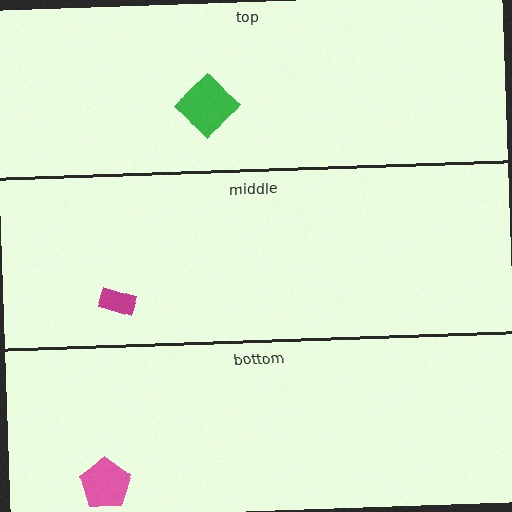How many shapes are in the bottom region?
1.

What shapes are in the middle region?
The magenta rectangle.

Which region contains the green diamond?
The top region.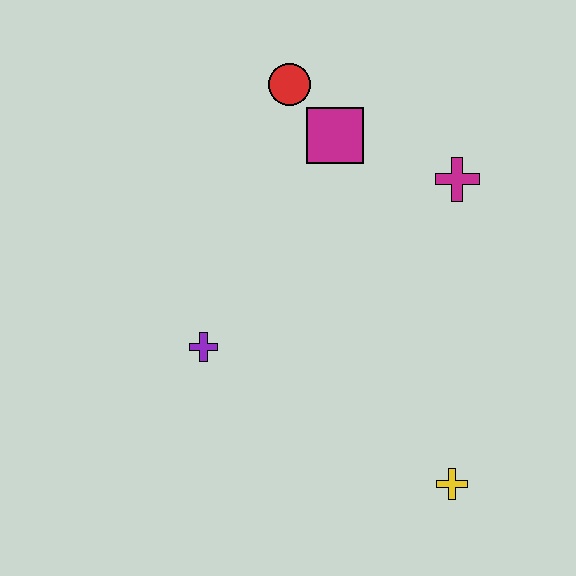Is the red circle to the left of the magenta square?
Yes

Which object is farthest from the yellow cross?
The red circle is farthest from the yellow cross.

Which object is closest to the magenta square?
The red circle is closest to the magenta square.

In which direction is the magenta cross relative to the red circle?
The magenta cross is to the right of the red circle.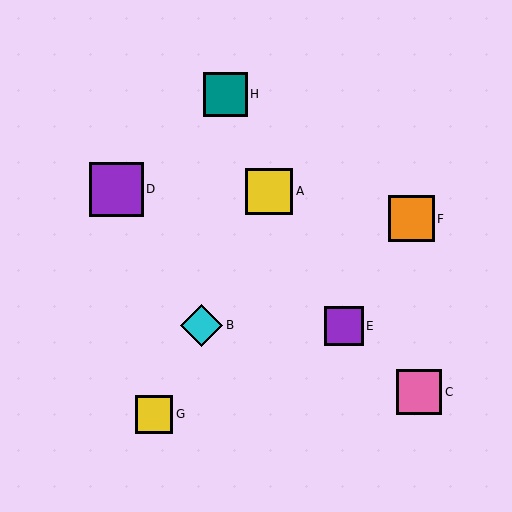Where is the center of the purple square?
The center of the purple square is at (344, 326).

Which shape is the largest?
The purple square (labeled D) is the largest.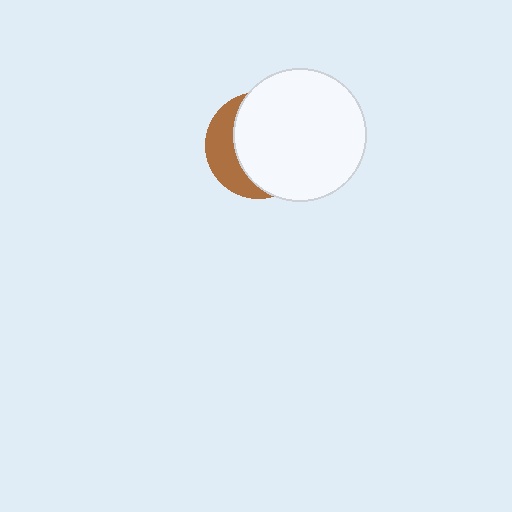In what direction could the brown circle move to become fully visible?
The brown circle could move left. That would shift it out from behind the white circle entirely.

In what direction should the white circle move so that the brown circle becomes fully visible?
The white circle should move right. That is the shortest direction to clear the overlap and leave the brown circle fully visible.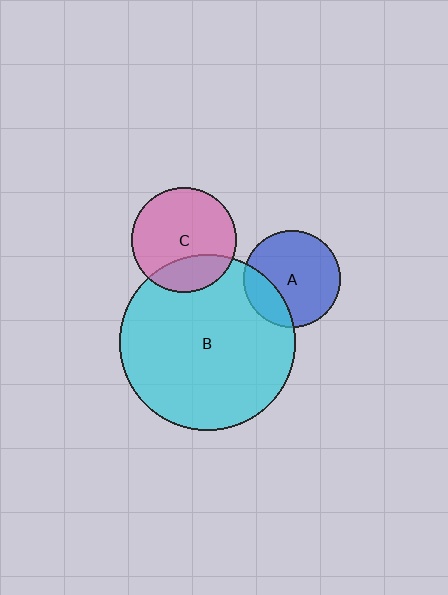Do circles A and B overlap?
Yes.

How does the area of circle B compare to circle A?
Approximately 3.3 times.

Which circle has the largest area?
Circle B (cyan).